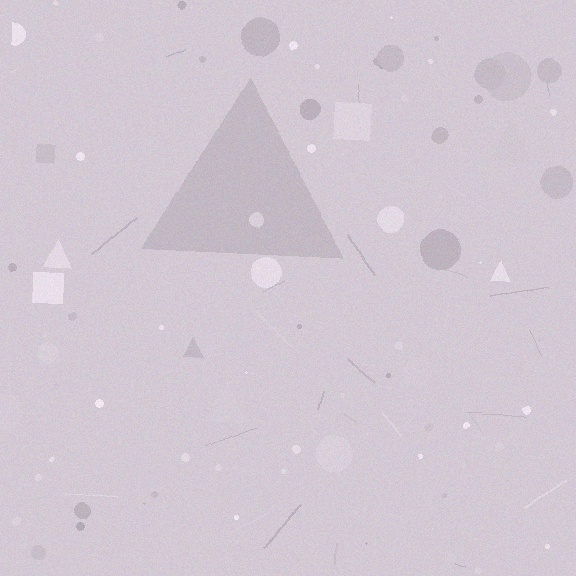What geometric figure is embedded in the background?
A triangle is embedded in the background.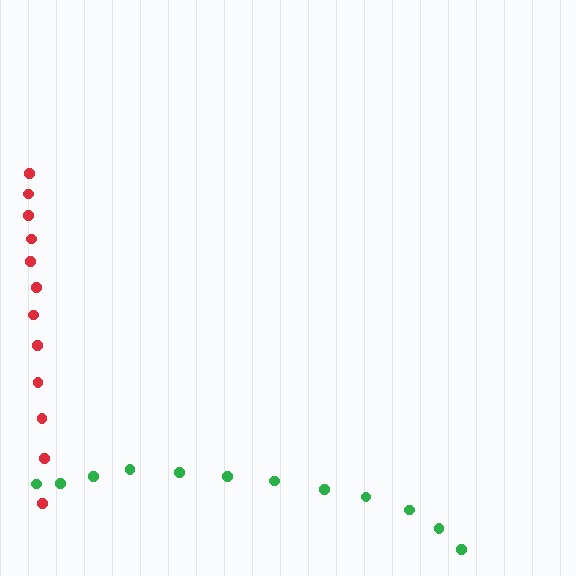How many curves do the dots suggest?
There are 2 distinct paths.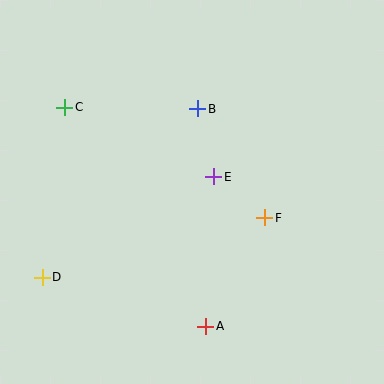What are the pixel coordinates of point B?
Point B is at (198, 109).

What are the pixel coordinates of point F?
Point F is at (265, 218).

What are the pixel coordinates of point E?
Point E is at (214, 177).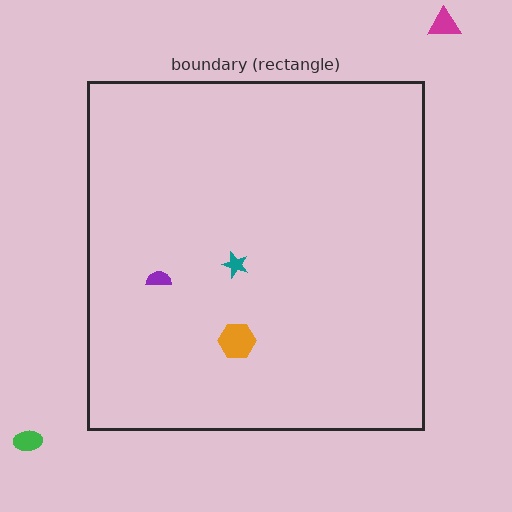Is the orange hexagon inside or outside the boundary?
Inside.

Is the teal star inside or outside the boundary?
Inside.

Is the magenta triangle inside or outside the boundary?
Outside.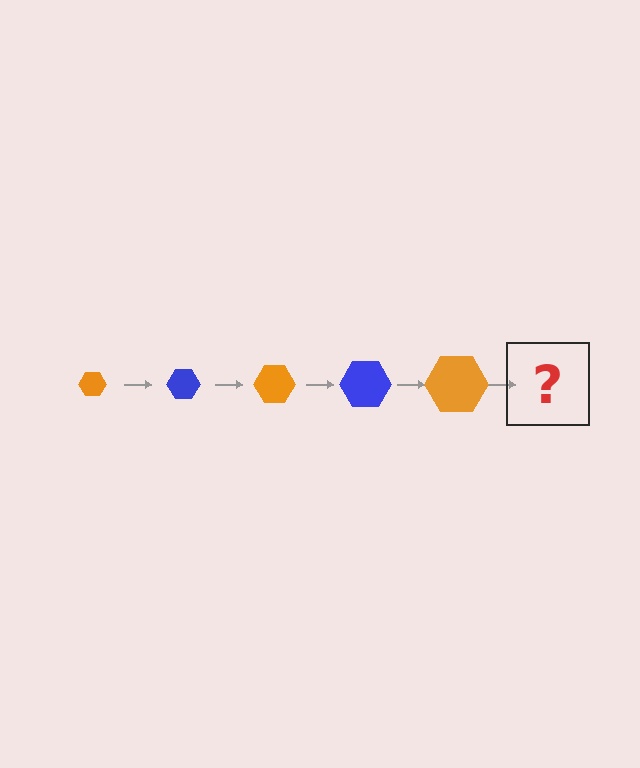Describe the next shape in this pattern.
It should be a blue hexagon, larger than the previous one.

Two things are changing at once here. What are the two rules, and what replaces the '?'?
The two rules are that the hexagon grows larger each step and the color cycles through orange and blue. The '?' should be a blue hexagon, larger than the previous one.